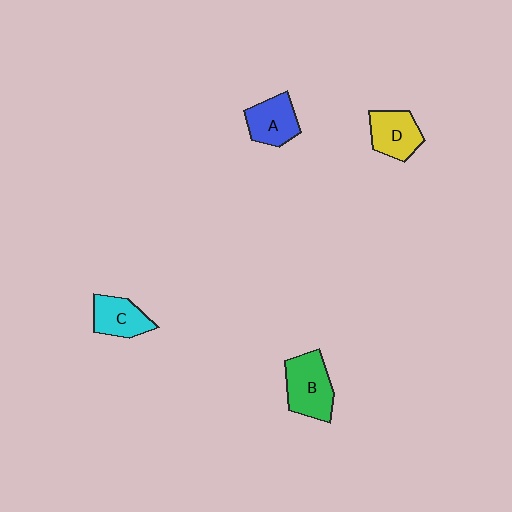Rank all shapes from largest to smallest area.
From largest to smallest: B (green), A (blue), D (yellow), C (cyan).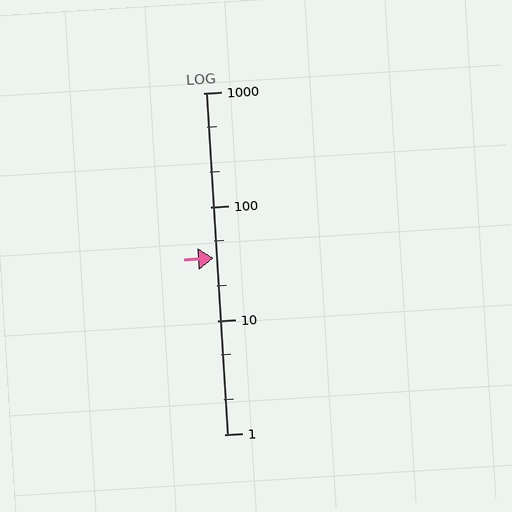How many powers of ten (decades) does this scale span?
The scale spans 3 decades, from 1 to 1000.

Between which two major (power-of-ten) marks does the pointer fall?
The pointer is between 10 and 100.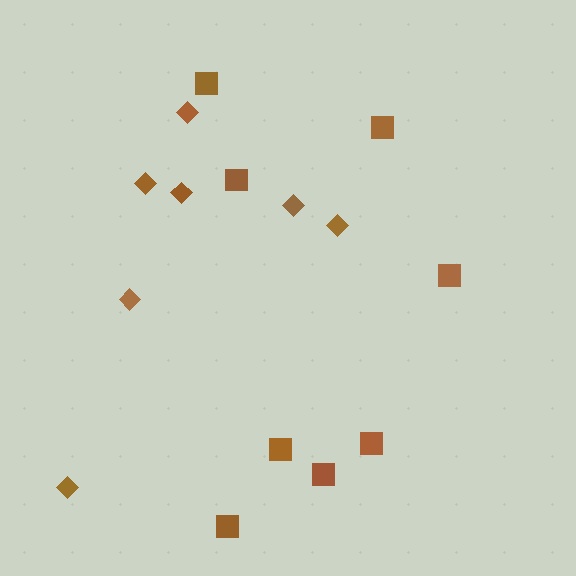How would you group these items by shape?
There are 2 groups: one group of squares (8) and one group of diamonds (7).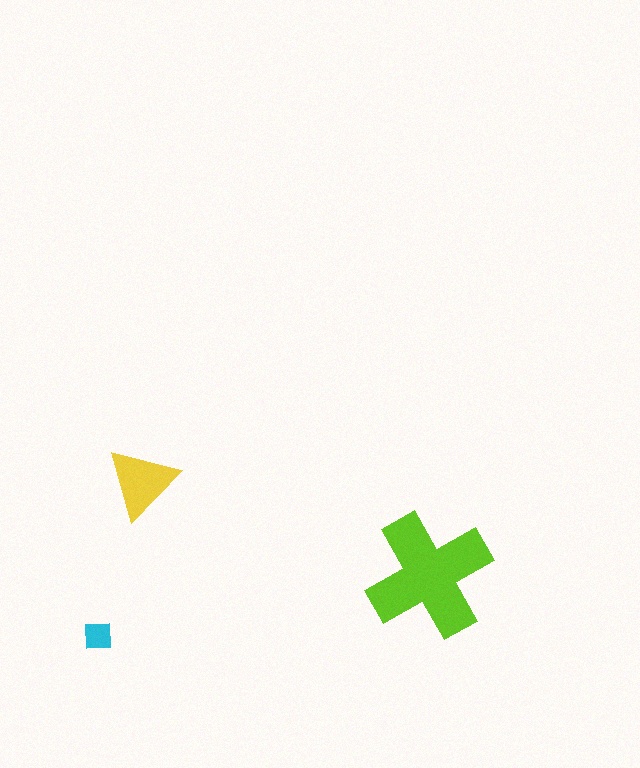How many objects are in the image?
There are 3 objects in the image.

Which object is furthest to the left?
The cyan square is leftmost.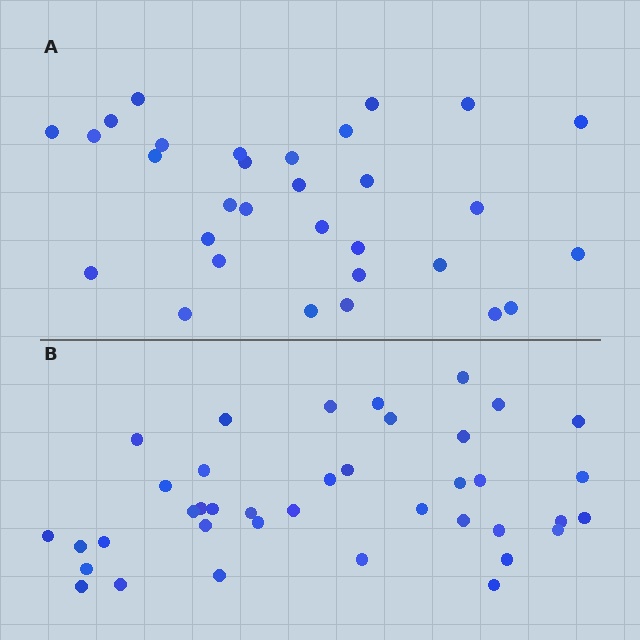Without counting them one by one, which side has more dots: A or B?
Region B (the bottom region) has more dots.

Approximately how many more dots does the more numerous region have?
Region B has roughly 8 or so more dots than region A.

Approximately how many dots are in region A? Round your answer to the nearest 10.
About 30 dots. (The exact count is 31, which rounds to 30.)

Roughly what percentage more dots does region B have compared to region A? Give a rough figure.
About 25% more.